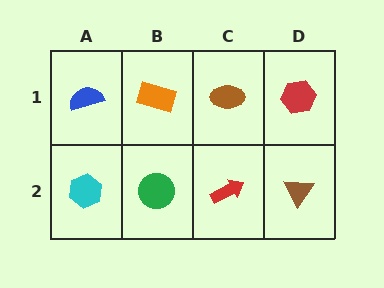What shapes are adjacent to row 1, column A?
A cyan hexagon (row 2, column A), an orange rectangle (row 1, column B).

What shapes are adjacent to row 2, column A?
A blue semicircle (row 1, column A), a green circle (row 2, column B).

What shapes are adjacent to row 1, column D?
A brown triangle (row 2, column D), a brown ellipse (row 1, column C).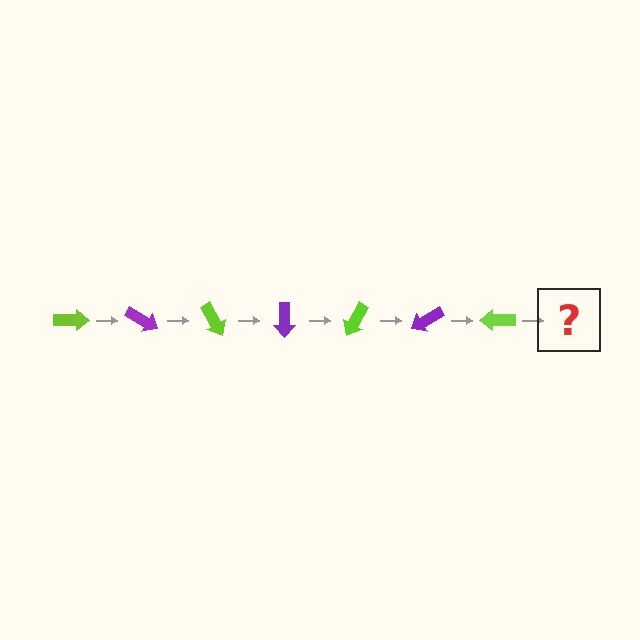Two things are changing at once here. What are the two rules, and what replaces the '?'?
The two rules are that it rotates 30 degrees each step and the color cycles through lime and purple. The '?' should be a purple arrow, rotated 210 degrees from the start.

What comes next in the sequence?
The next element should be a purple arrow, rotated 210 degrees from the start.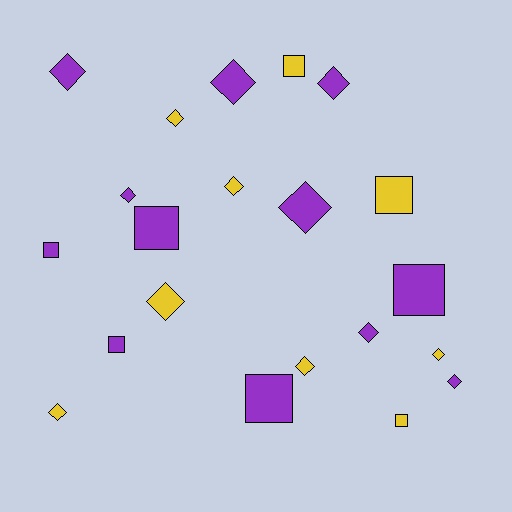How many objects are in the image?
There are 21 objects.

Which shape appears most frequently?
Diamond, with 13 objects.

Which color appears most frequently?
Purple, with 12 objects.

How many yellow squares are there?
There are 3 yellow squares.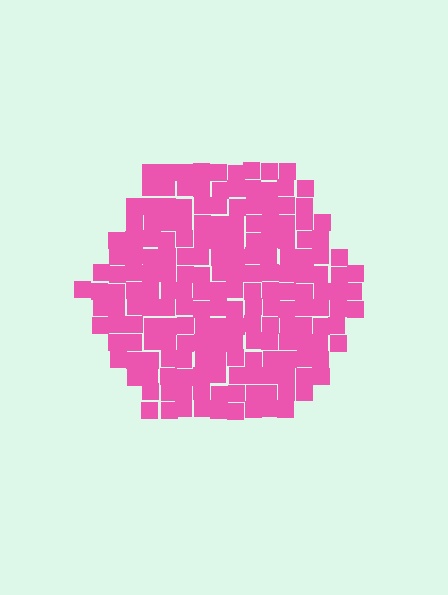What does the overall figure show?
The overall figure shows a hexagon.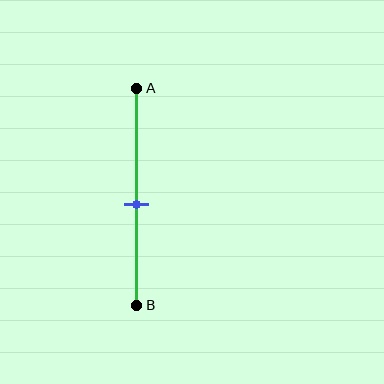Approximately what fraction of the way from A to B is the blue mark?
The blue mark is approximately 55% of the way from A to B.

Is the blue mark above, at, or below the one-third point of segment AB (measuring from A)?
The blue mark is below the one-third point of segment AB.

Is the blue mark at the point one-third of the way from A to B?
No, the mark is at about 55% from A, not at the 33% one-third point.